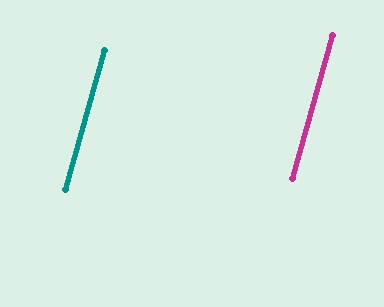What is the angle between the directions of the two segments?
Approximately 0 degrees.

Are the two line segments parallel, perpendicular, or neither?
Parallel — their directions differ by only 0.2°.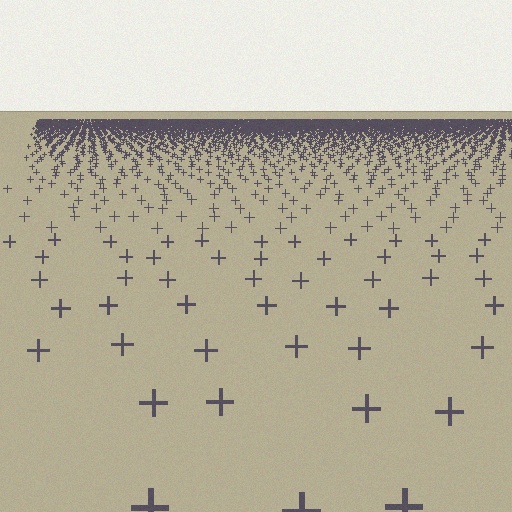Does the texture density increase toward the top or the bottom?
Density increases toward the top.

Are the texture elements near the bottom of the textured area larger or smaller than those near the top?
Larger. Near the bottom, elements are closer to the viewer and appear at a bigger on-screen size.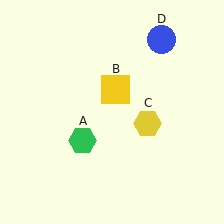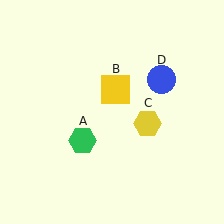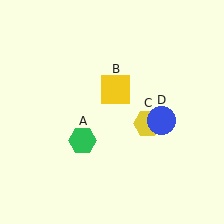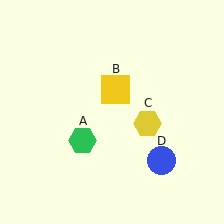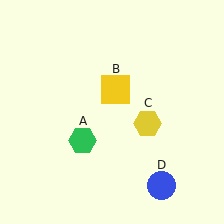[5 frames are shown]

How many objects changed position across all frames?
1 object changed position: blue circle (object D).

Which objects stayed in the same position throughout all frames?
Green hexagon (object A) and yellow square (object B) and yellow hexagon (object C) remained stationary.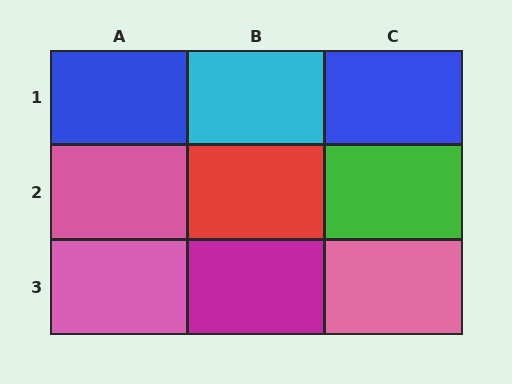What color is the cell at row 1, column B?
Cyan.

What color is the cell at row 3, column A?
Pink.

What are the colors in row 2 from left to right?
Pink, red, green.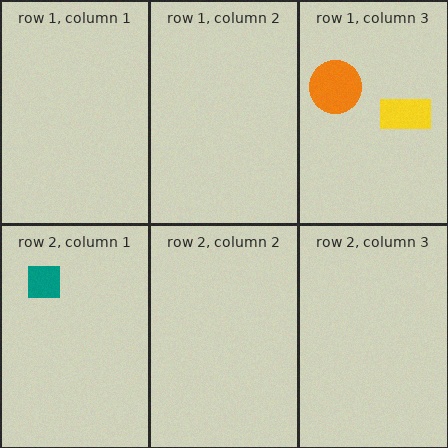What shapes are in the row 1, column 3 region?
The yellow rectangle, the orange circle.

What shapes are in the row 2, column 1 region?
The teal square.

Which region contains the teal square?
The row 2, column 1 region.